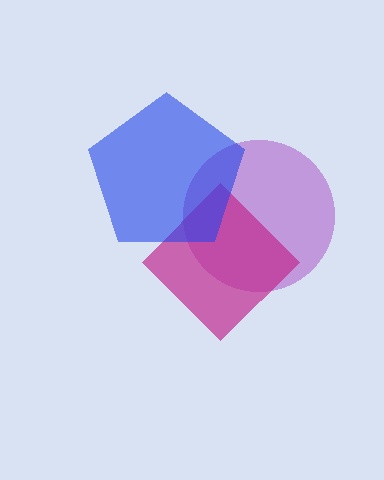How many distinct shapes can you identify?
There are 3 distinct shapes: a purple circle, a magenta diamond, a blue pentagon.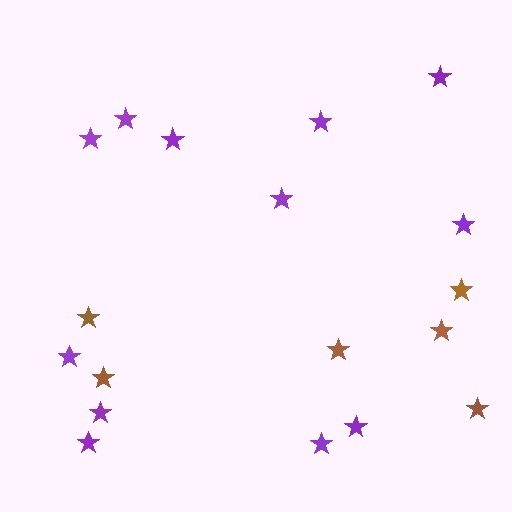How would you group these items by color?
There are 2 groups: one group of brown stars (6) and one group of purple stars (12).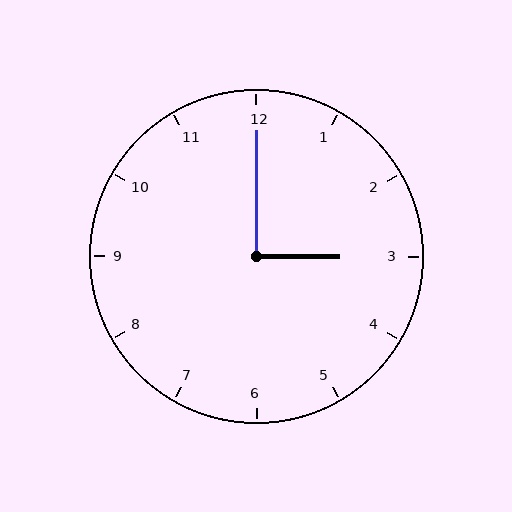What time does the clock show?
3:00.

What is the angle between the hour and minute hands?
Approximately 90 degrees.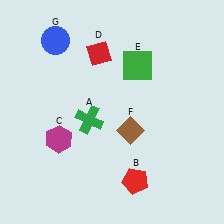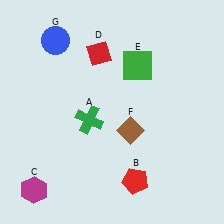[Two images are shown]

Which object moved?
The magenta hexagon (C) moved down.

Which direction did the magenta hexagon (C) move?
The magenta hexagon (C) moved down.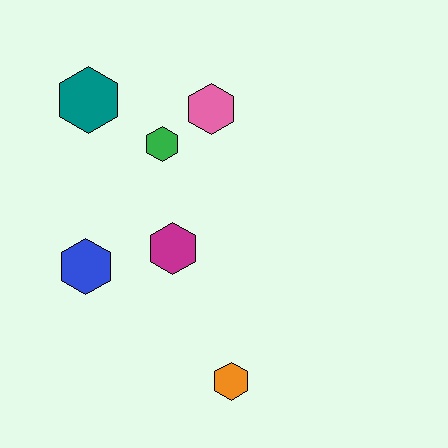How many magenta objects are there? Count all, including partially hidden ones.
There is 1 magenta object.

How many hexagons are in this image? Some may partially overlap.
There are 6 hexagons.